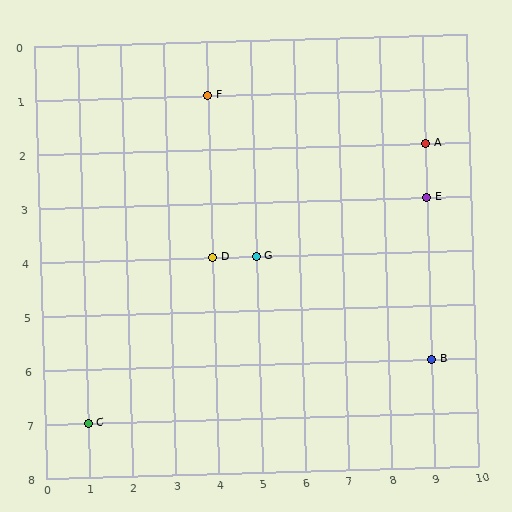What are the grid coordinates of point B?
Point B is at grid coordinates (9, 6).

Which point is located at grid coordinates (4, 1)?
Point F is at (4, 1).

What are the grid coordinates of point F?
Point F is at grid coordinates (4, 1).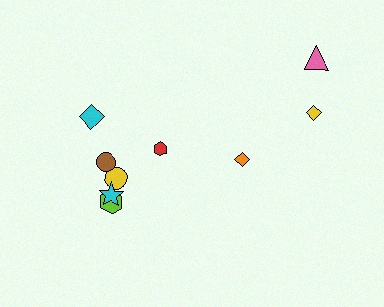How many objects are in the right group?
There are 3 objects.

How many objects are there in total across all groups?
There are 9 objects.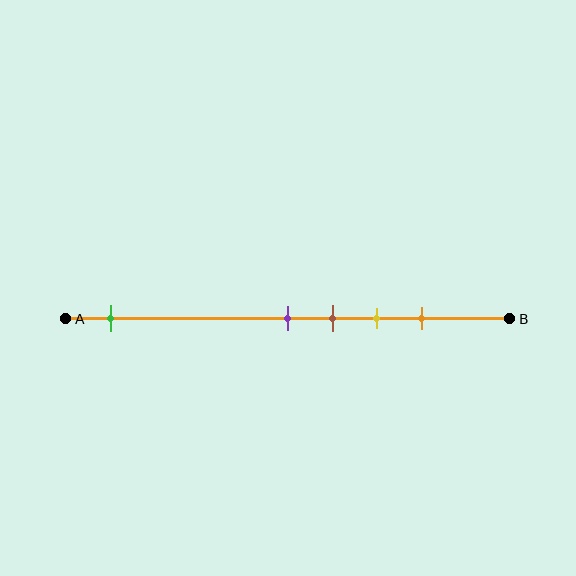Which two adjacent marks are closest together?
The purple and brown marks are the closest adjacent pair.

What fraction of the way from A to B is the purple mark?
The purple mark is approximately 50% (0.5) of the way from A to B.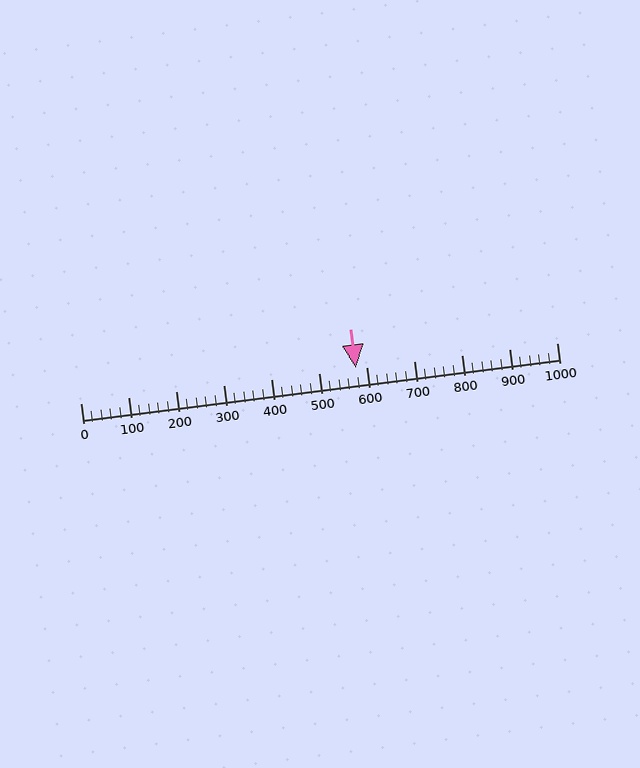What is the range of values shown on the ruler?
The ruler shows values from 0 to 1000.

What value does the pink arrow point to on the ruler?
The pink arrow points to approximately 579.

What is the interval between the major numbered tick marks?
The major tick marks are spaced 100 units apart.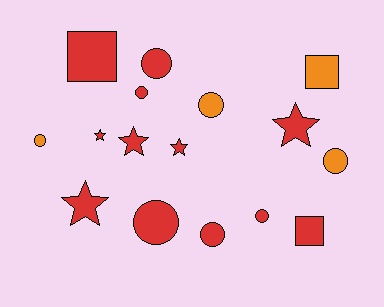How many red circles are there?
There are 5 red circles.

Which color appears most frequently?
Red, with 12 objects.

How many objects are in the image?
There are 16 objects.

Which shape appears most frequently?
Circle, with 8 objects.